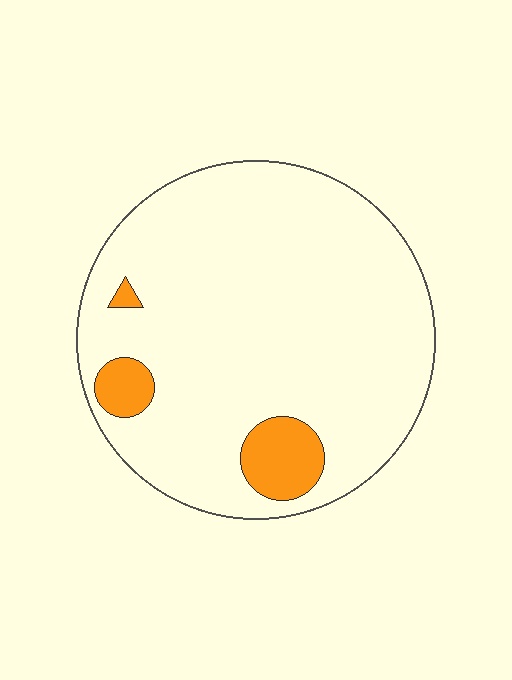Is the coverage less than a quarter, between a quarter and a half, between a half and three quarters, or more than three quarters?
Less than a quarter.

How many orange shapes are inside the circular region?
3.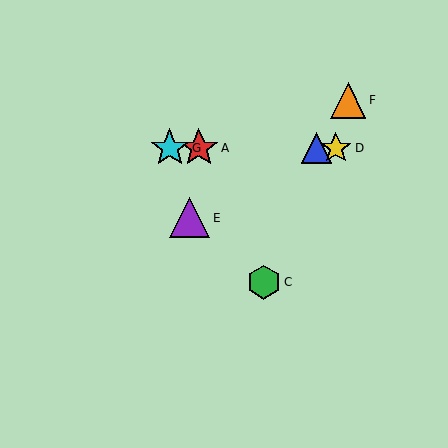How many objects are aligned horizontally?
4 objects (A, B, D, G) are aligned horizontally.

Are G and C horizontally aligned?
No, G is at y≈148 and C is at y≈282.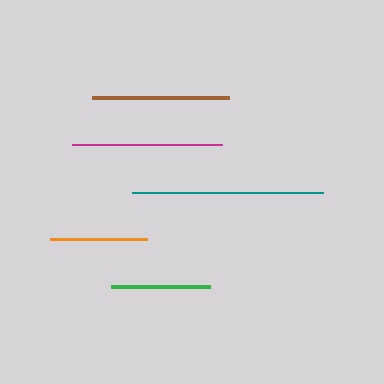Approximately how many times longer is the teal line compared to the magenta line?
The teal line is approximately 1.3 times the length of the magenta line.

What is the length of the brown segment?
The brown segment is approximately 137 pixels long.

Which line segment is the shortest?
The orange line is the shortest at approximately 98 pixels.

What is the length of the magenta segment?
The magenta segment is approximately 149 pixels long.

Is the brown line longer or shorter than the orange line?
The brown line is longer than the orange line.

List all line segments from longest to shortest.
From longest to shortest: teal, magenta, brown, green, orange.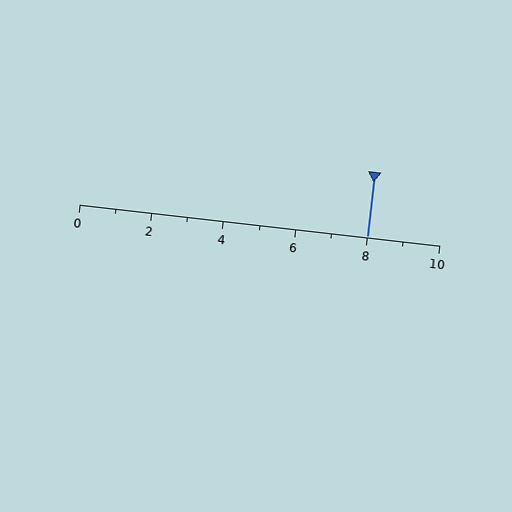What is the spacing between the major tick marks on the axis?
The major ticks are spaced 2 apart.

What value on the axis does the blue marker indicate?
The marker indicates approximately 8.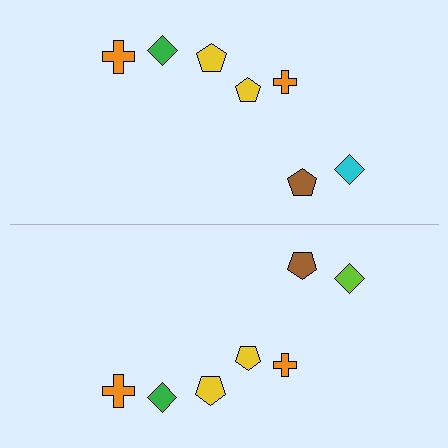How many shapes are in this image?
There are 14 shapes in this image.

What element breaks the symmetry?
The lime diamond on the bottom side breaks the symmetry — its mirror counterpart is cyan.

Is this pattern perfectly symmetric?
No, the pattern is not perfectly symmetric. The lime diamond on the bottom side breaks the symmetry — its mirror counterpart is cyan.